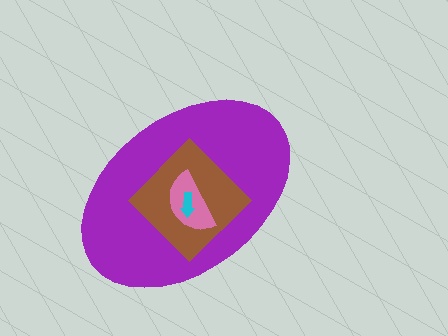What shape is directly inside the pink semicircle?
The cyan arrow.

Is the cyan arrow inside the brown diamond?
Yes.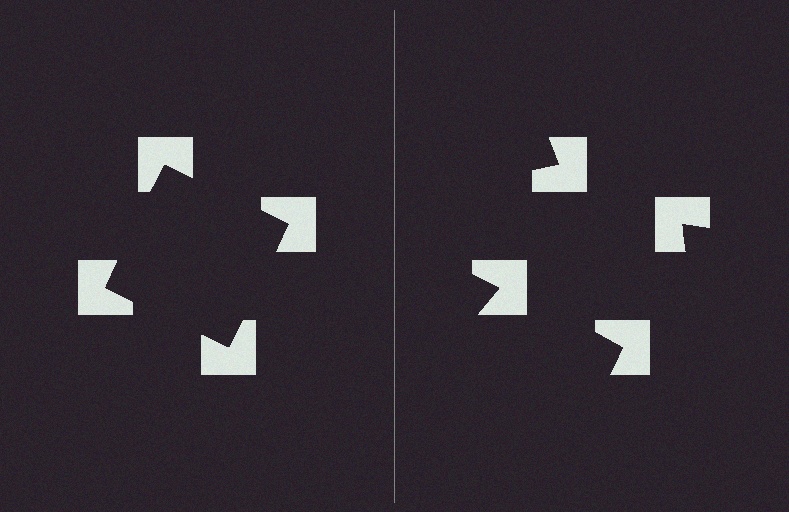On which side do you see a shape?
An illusory square appears on the left side. On the right side the wedge cuts are rotated, so no coherent shape forms.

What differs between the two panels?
The notched squares are positioned identically on both sides; only the wedge orientations differ. On the left they align to a square; on the right they are misaligned.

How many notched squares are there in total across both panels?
8 — 4 on each side.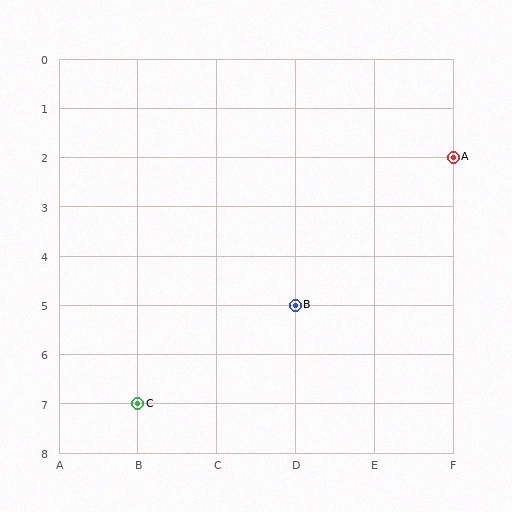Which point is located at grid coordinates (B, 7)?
Point C is at (B, 7).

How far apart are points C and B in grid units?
Points C and B are 2 columns and 2 rows apart (about 2.8 grid units diagonally).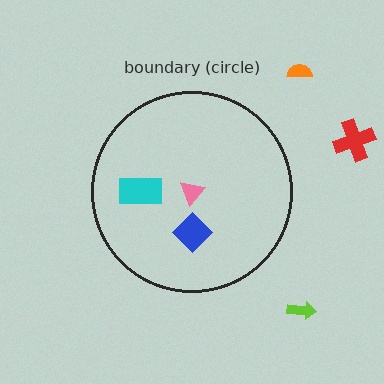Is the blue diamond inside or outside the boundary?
Inside.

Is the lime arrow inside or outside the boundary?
Outside.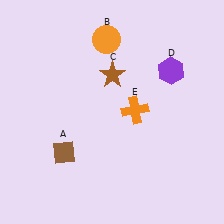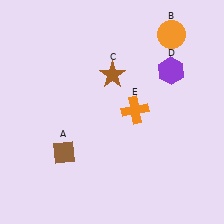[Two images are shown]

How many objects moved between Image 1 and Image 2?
1 object moved between the two images.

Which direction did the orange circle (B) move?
The orange circle (B) moved right.